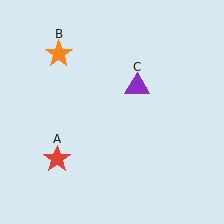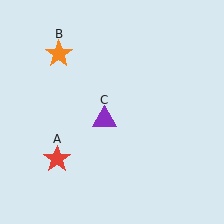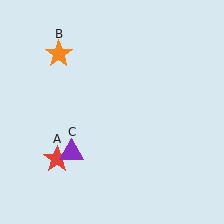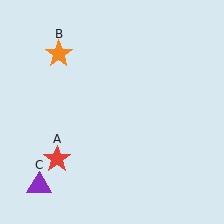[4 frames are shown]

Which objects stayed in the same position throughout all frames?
Red star (object A) and orange star (object B) remained stationary.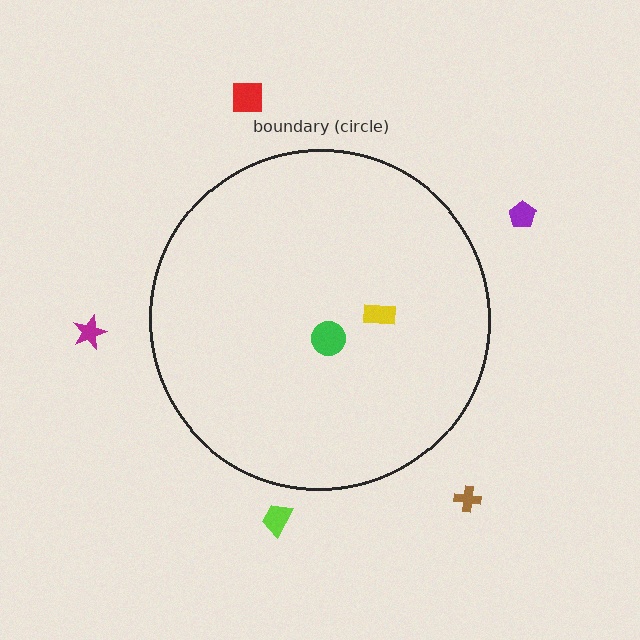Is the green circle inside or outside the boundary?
Inside.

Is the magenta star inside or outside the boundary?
Outside.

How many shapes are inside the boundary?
2 inside, 5 outside.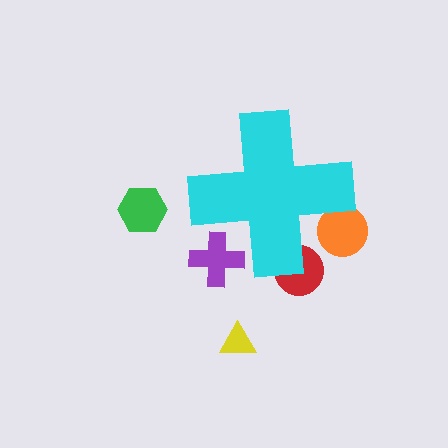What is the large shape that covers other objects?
A cyan cross.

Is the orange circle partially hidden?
Yes, the orange circle is partially hidden behind the cyan cross.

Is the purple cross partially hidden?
Yes, the purple cross is partially hidden behind the cyan cross.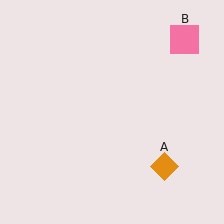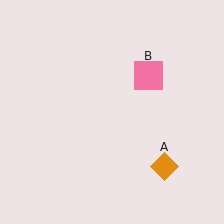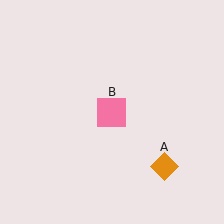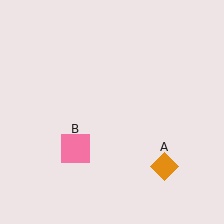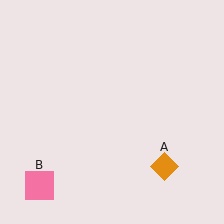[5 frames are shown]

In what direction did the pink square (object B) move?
The pink square (object B) moved down and to the left.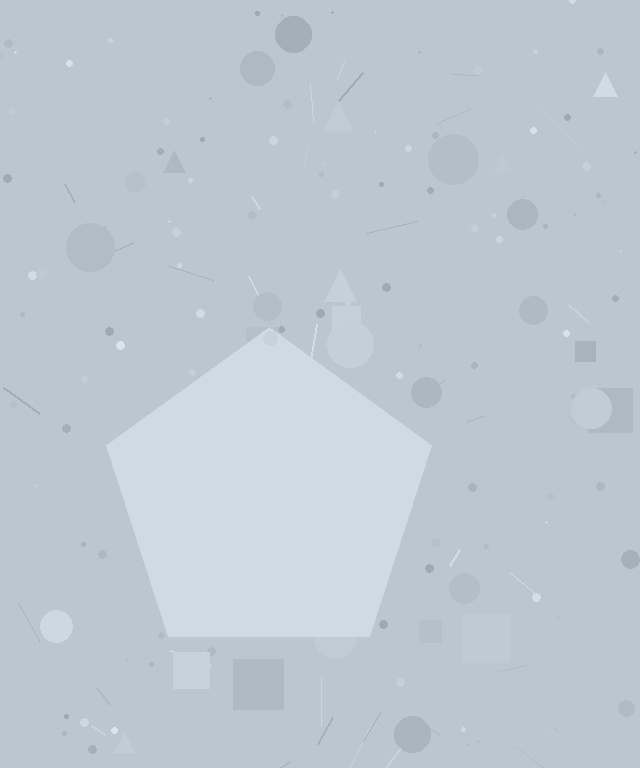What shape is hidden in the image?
A pentagon is hidden in the image.